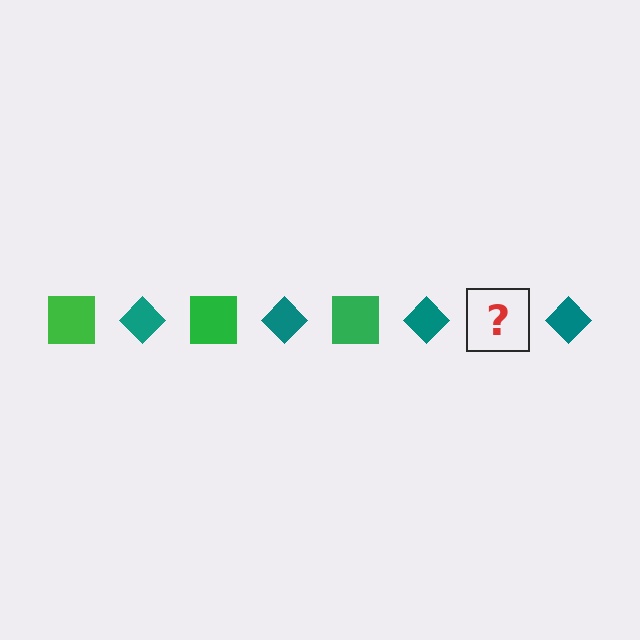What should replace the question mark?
The question mark should be replaced with a green square.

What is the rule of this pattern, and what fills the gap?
The rule is that the pattern alternates between green square and teal diamond. The gap should be filled with a green square.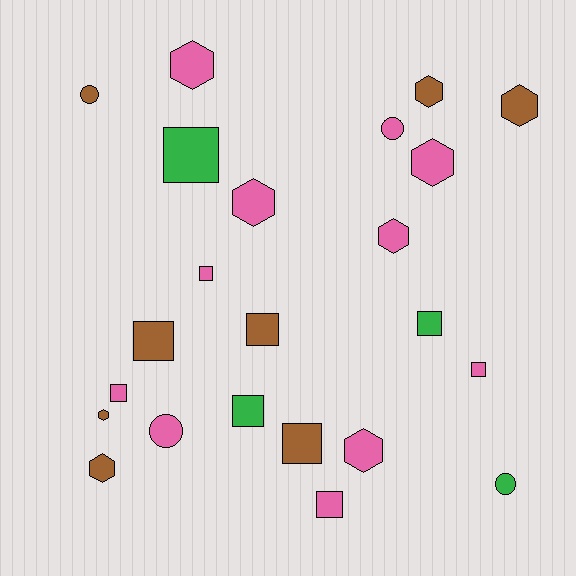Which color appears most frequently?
Pink, with 11 objects.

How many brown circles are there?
There is 1 brown circle.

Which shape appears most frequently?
Square, with 10 objects.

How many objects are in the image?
There are 23 objects.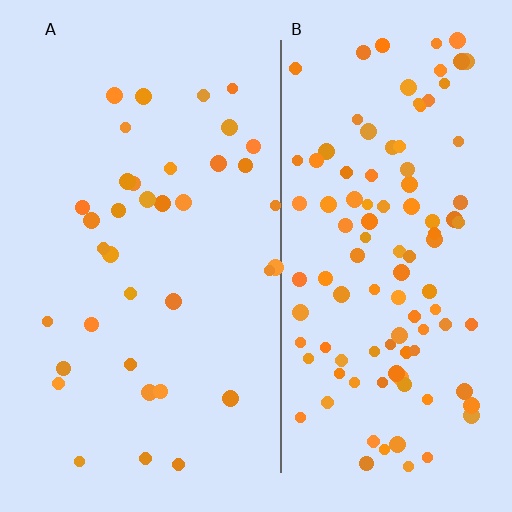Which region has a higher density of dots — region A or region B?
B (the right).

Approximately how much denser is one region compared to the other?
Approximately 2.9× — region B over region A.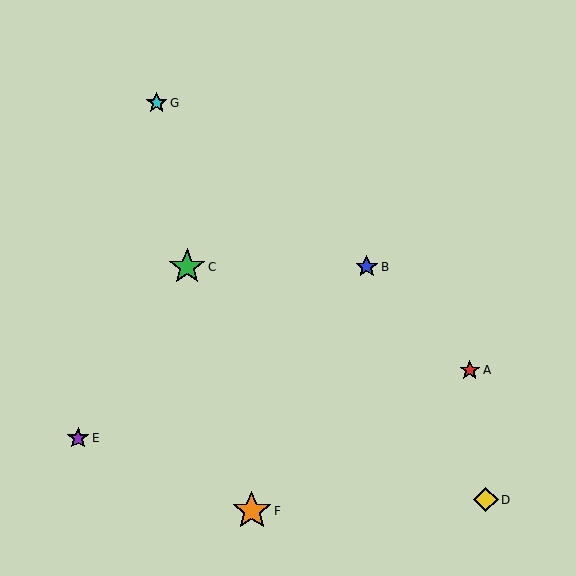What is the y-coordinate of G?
Object G is at y≈103.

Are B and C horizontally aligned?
Yes, both are at y≈267.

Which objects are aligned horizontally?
Objects B, C are aligned horizontally.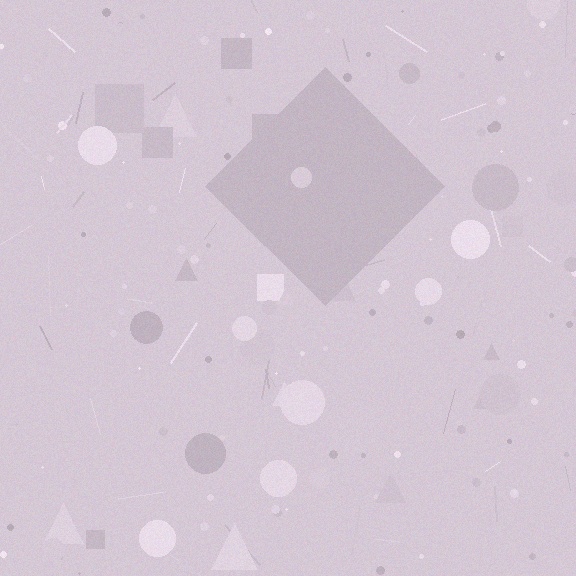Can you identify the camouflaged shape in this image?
The camouflaged shape is a diamond.